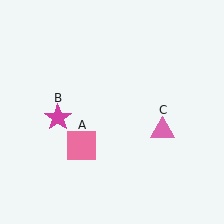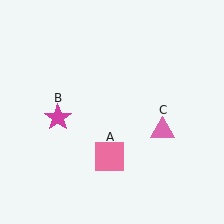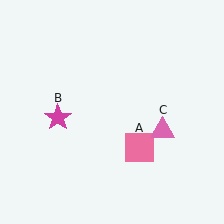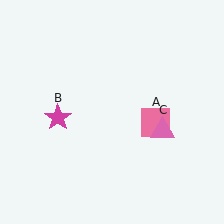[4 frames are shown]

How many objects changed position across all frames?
1 object changed position: pink square (object A).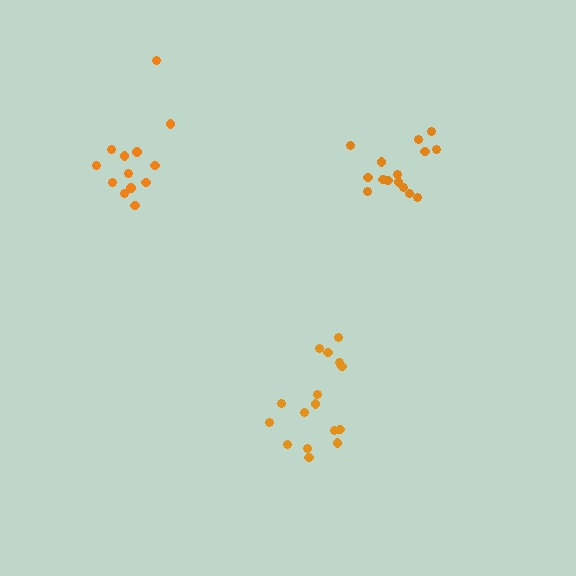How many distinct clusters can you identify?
There are 3 distinct clusters.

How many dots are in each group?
Group 1: 16 dots, Group 2: 15 dots, Group 3: 13 dots (44 total).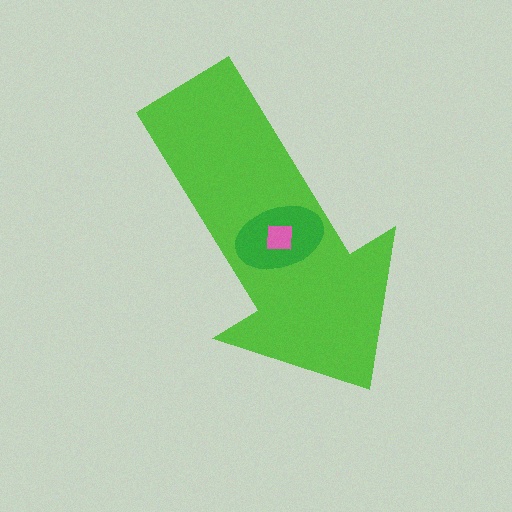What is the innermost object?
The pink square.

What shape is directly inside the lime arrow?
The green ellipse.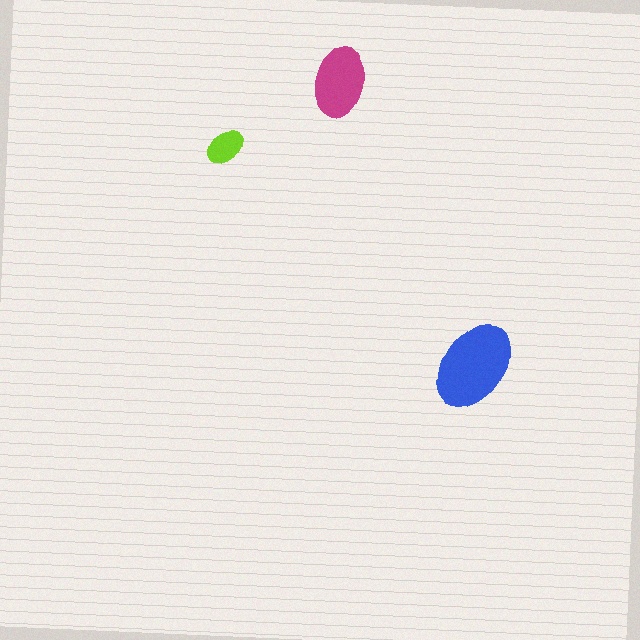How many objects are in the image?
There are 3 objects in the image.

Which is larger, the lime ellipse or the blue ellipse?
The blue one.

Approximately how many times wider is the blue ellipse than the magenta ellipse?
About 1.5 times wider.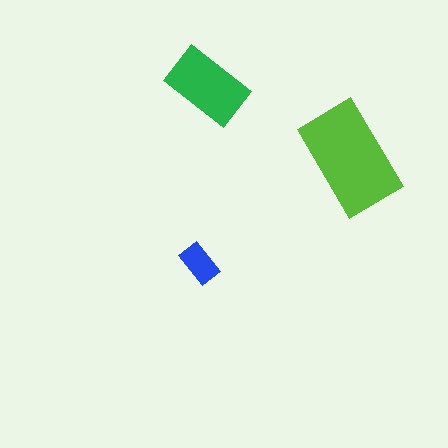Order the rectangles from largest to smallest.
the lime one, the green one, the blue one.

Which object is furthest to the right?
The lime rectangle is rightmost.